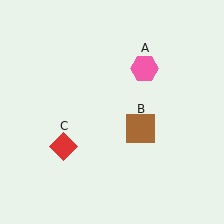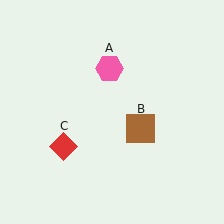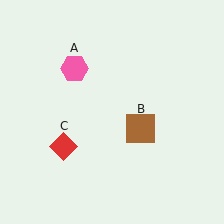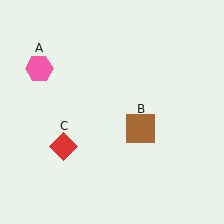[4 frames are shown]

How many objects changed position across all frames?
1 object changed position: pink hexagon (object A).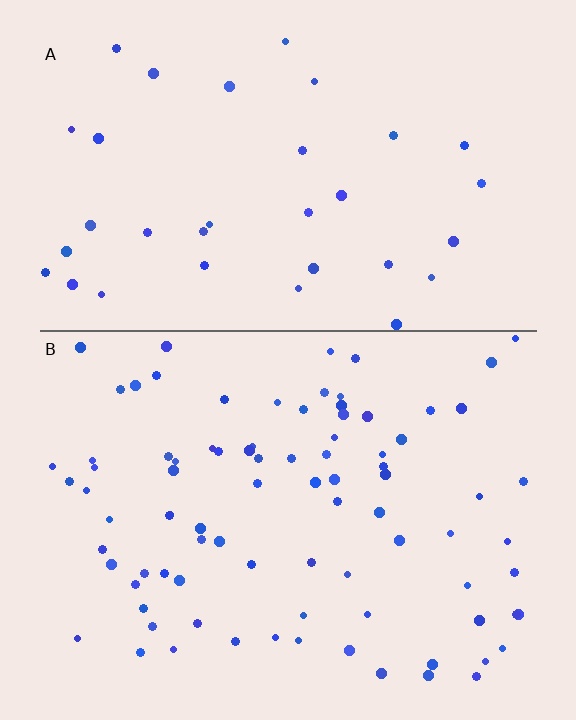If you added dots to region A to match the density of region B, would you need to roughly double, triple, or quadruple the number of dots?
Approximately triple.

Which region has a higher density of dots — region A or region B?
B (the bottom).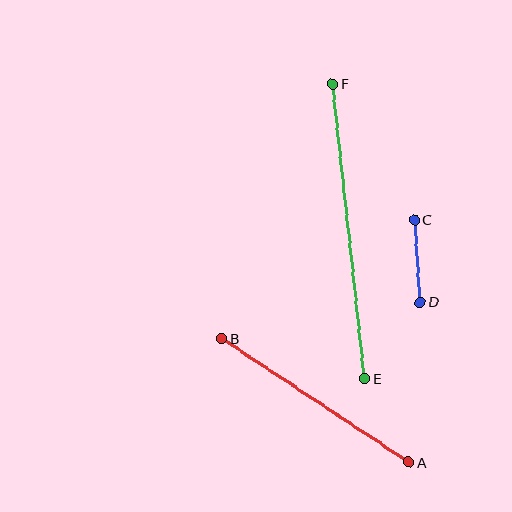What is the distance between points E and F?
The distance is approximately 296 pixels.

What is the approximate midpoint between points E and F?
The midpoint is at approximately (349, 231) pixels.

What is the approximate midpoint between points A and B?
The midpoint is at approximately (315, 400) pixels.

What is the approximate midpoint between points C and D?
The midpoint is at approximately (417, 261) pixels.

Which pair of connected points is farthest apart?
Points E and F are farthest apart.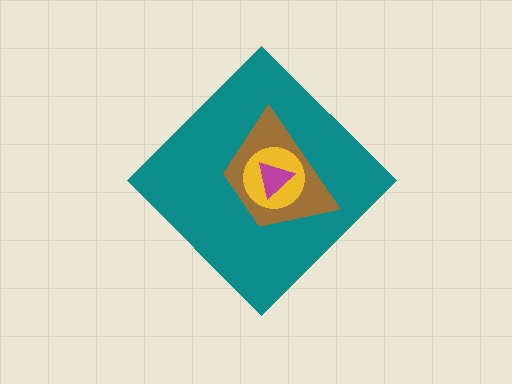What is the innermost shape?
The magenta triangle.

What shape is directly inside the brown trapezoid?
The yellow circle.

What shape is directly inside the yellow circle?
The magenta triangle.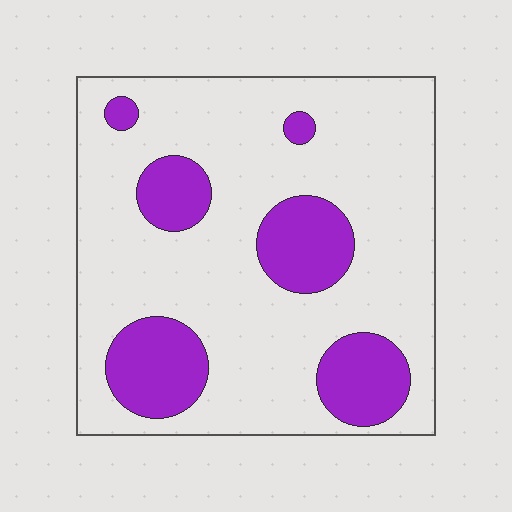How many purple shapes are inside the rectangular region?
6.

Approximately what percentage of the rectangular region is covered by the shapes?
Approximately 25%.